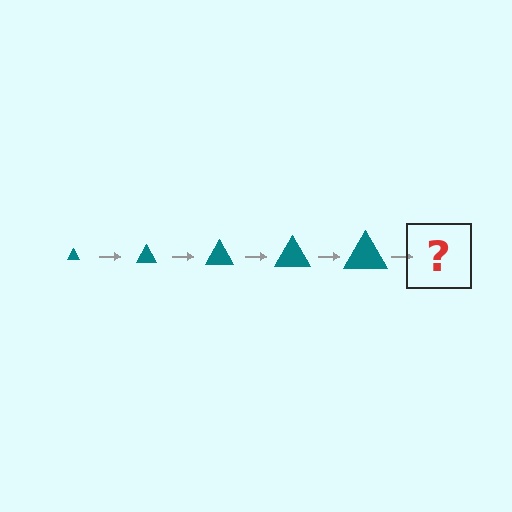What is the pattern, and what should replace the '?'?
The pattern is that the triangle gets progressively larger each step. The '?' should be a teal triangle, larger than the previous one.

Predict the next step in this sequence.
The next step is a teal triangle, larger than the previous one.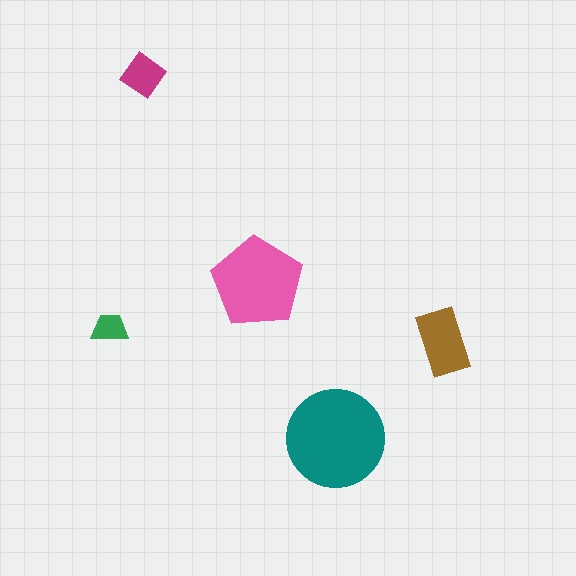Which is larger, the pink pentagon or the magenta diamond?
The pink pentagon.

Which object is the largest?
The teal circle.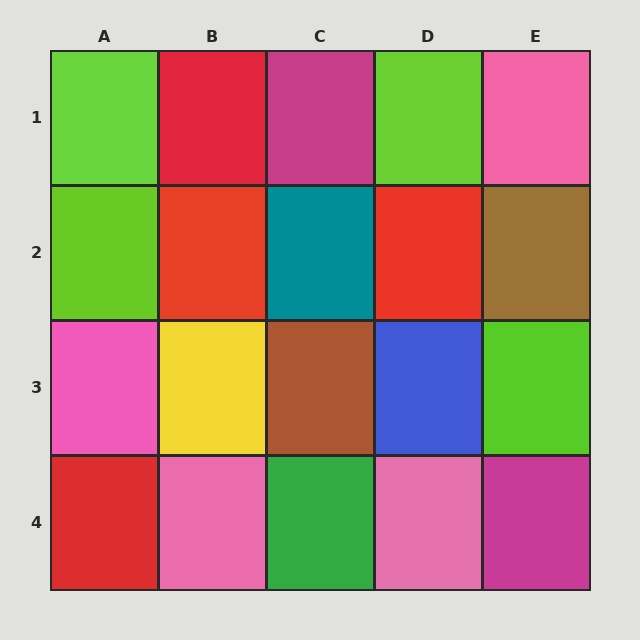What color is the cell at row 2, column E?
Brown.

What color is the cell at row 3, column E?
Lime.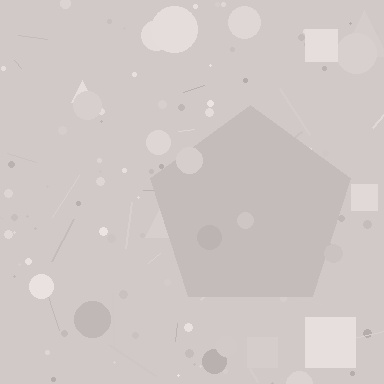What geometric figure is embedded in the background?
A pentagon is embedded in the background.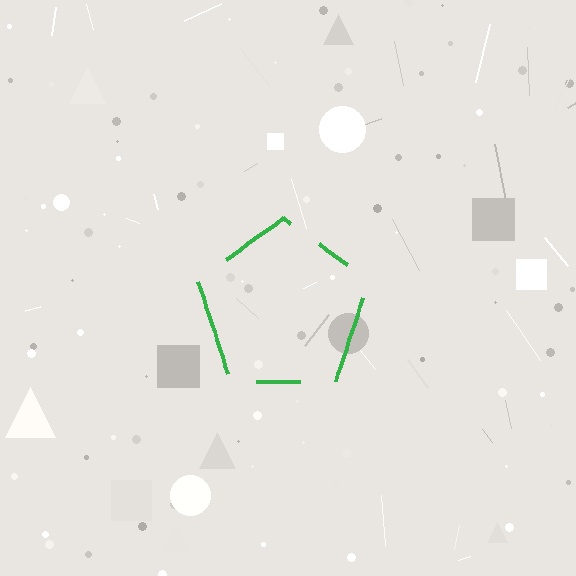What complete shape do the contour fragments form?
The contour fragments form a pentagon.